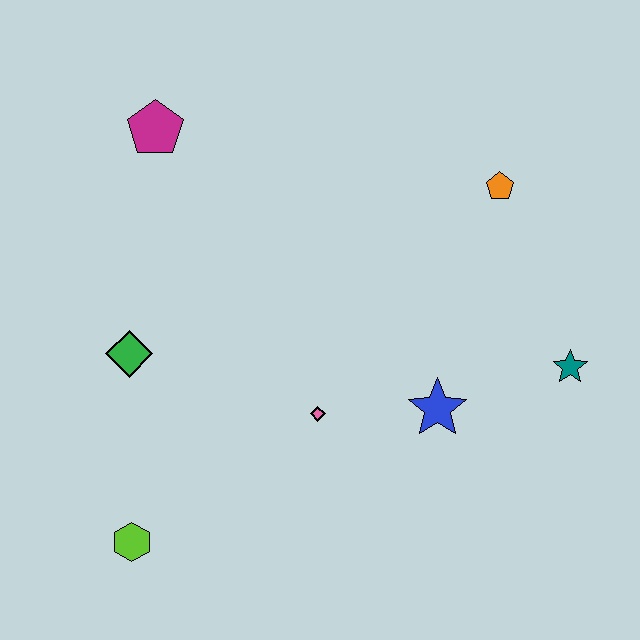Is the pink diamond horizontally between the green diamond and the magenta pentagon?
No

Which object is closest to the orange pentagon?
The teal star is closest to the orange pentagon.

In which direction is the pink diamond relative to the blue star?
The pink diamond is to the left of the blue star.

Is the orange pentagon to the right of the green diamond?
Yes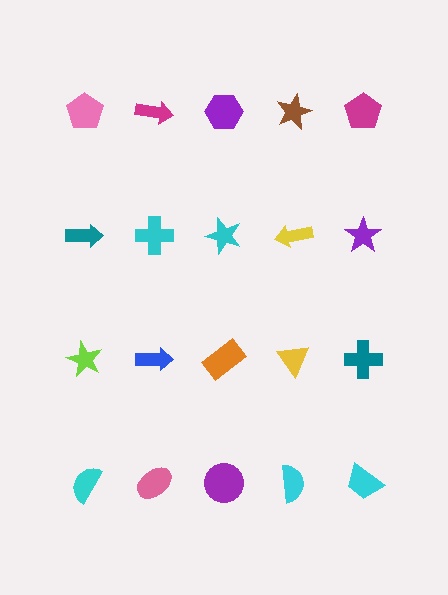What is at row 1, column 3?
A purple hexagon.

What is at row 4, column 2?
A pink ellipse.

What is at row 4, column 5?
A cyan trapezoid.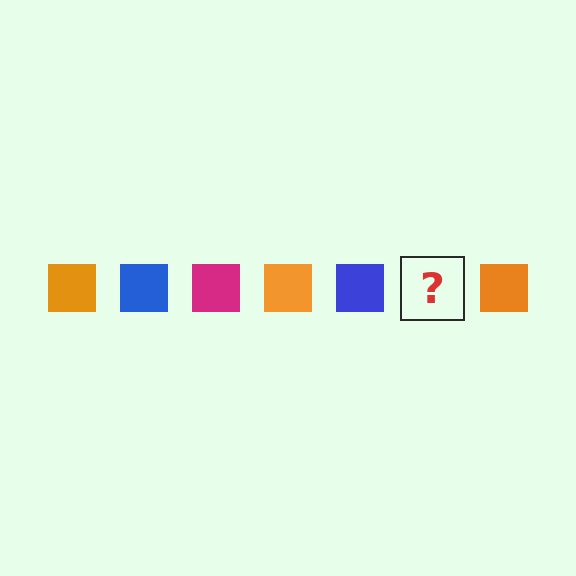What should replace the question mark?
The question mark should be replaced with a magenta square.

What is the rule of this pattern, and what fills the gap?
The rule is that the pattern cycles through orange, blue, magenta squares. The gap should be filled with a magenta square.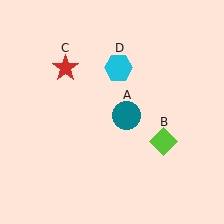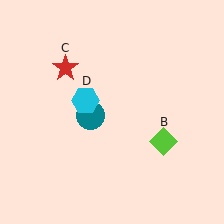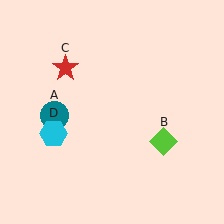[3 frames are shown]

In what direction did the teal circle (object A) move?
The teal circle (object A) moved left.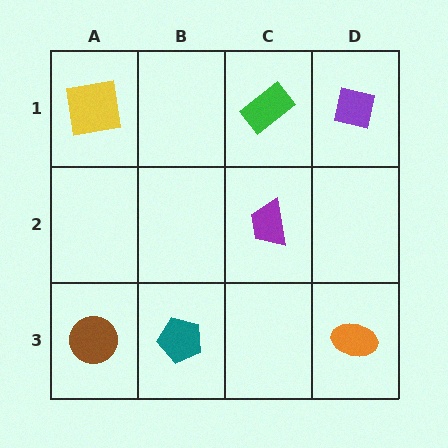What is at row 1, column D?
A purple square.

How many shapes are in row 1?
3 shapes.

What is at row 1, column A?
A yellow square.